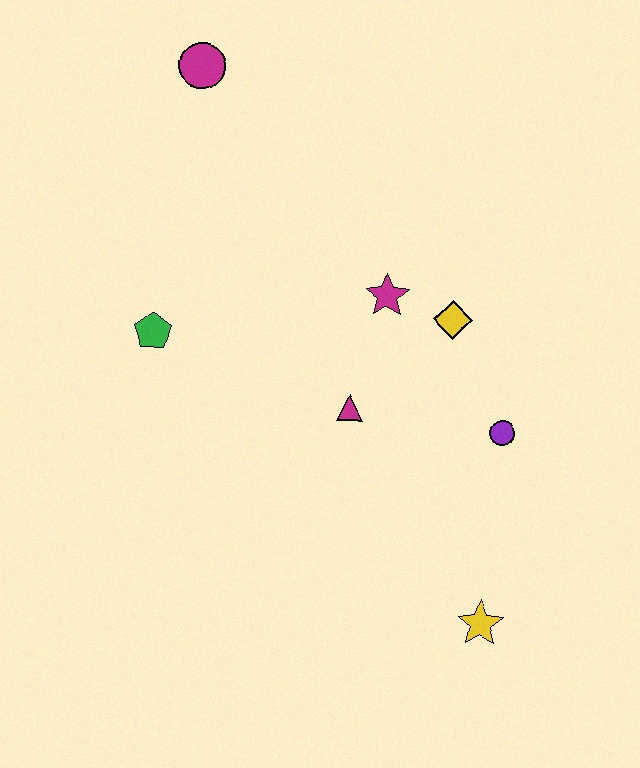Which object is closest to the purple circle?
The yellow diamond is closest to the purple circle.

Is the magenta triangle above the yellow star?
Yes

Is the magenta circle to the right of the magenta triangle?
No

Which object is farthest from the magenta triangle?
The magenta circle is farthest from the magenta triangle.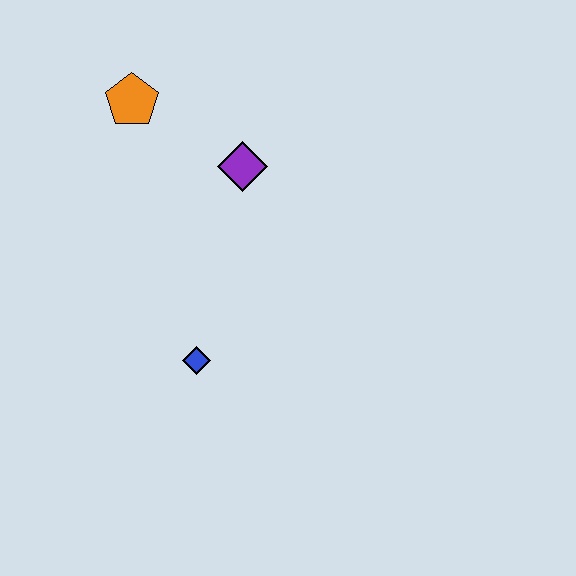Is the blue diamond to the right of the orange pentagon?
Yes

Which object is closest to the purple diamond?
The orange pentagon is closest to the purple diamond.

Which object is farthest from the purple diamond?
The blue diamond is farthest from the purple diamond.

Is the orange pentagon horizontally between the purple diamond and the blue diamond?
No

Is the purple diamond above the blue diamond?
Yes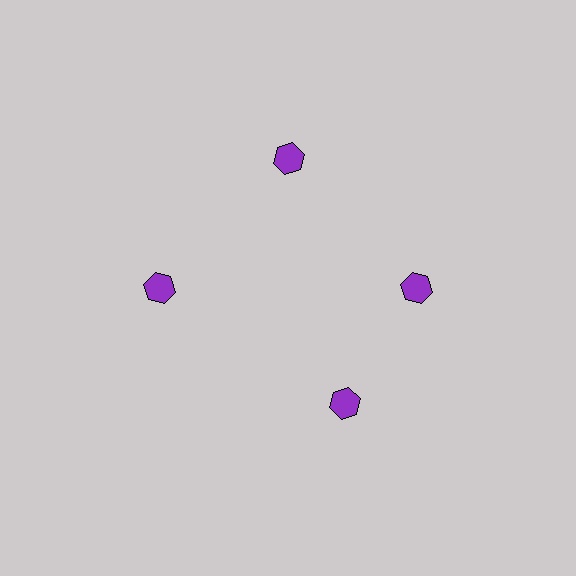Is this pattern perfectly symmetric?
No. The 4 purple hexagons are arranged in a ring, but one element near the 6 o'clock position is rotated out of alignment along the ring, breaking the 4-fold rotational symmetry.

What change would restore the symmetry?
The symmetry would be restored by rotating it back into even spacing with its neighbors so that all 4 hexagons sit at equal angles and equal distance from the center.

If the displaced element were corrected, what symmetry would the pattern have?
It would have 4-fold rotational symmetry — the pattern would map onto itself every 90 degrees.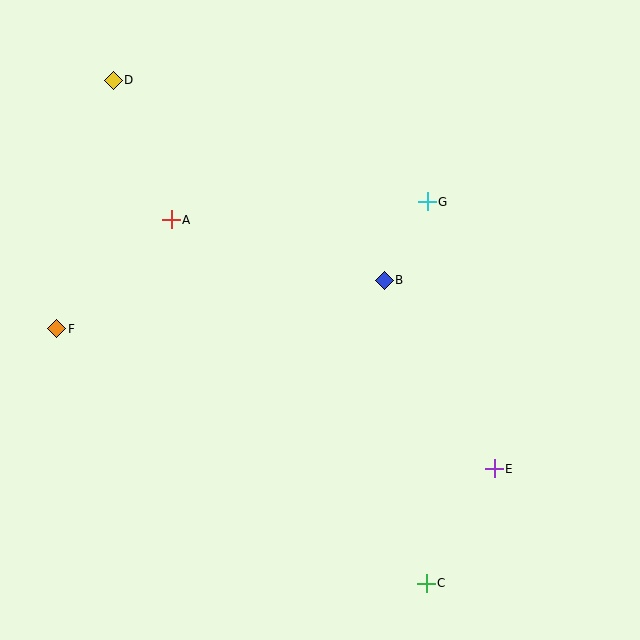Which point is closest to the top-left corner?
Point D is closest to the top-left corner.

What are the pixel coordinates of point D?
Point D is at (113, 80).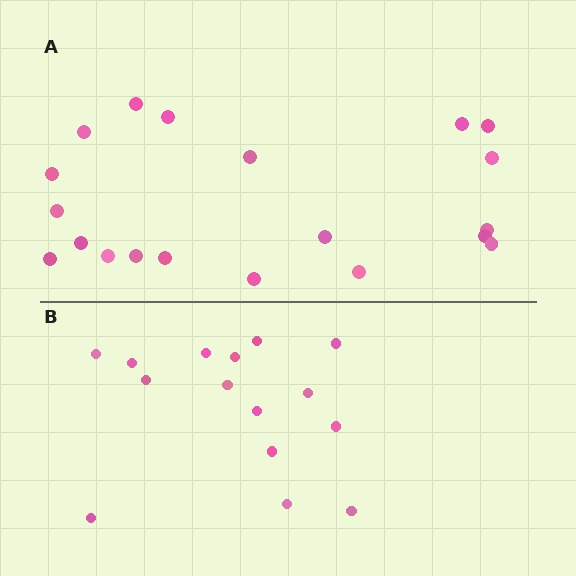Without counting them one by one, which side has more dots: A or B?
Region A (the top region) has more dots.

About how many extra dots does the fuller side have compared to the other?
Region A has about 5 more dots than region B.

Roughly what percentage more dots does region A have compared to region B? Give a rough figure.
About 35% more.